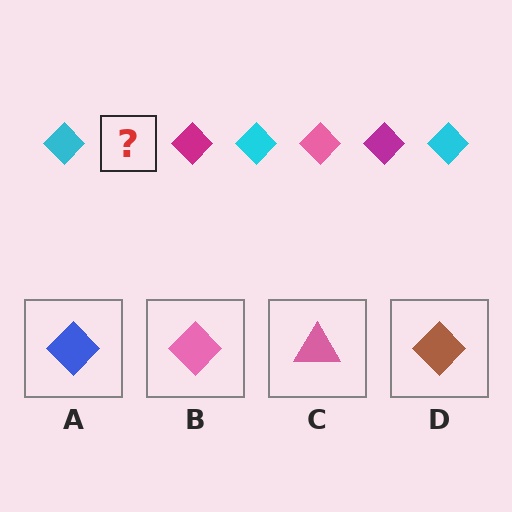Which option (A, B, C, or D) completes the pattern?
B.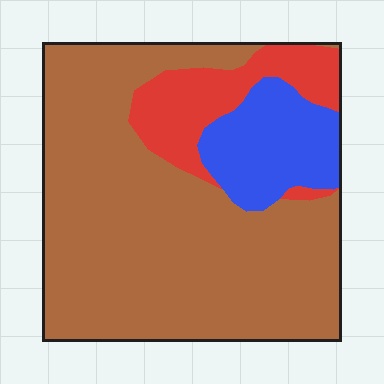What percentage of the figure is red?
Red takes up about one sixth (1/6) of the figure.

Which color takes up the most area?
Brown, at roughly 70%.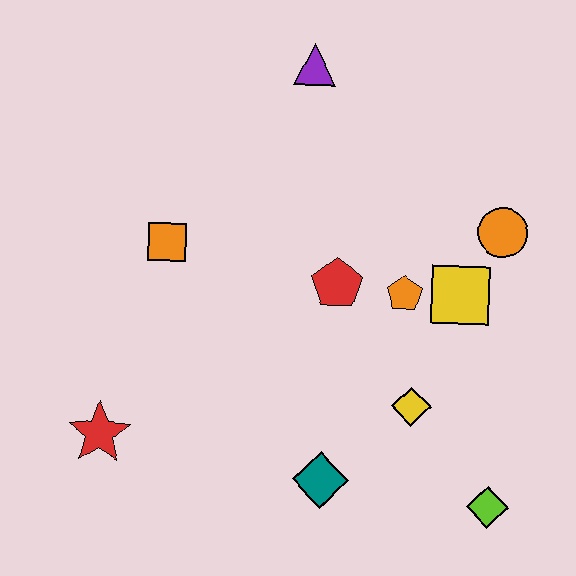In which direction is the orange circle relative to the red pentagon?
The orange circle is to the right of the red pentagon.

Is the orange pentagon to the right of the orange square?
Yes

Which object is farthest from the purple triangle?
The lime diamond is farthest from the purple triangle.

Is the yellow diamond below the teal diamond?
No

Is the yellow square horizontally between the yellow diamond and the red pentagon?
No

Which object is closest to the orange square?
The red pentagon is closest to the orange square.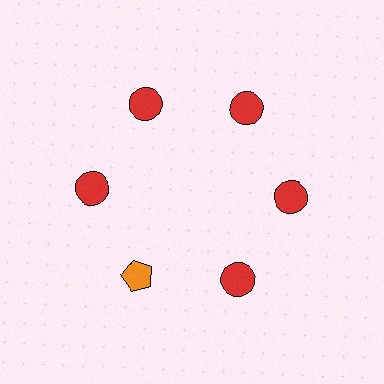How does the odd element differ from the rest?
It differs in both color (orange instead of red) and shape (pentagon instead of circle).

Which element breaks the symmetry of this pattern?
The orange pentagon at roughly the 7 o'clock position breaks the symmetry. All other shapes are red circles.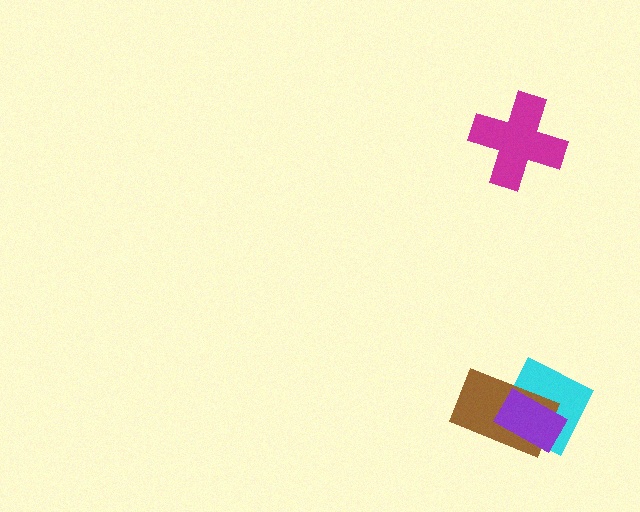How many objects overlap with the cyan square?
2 objects overlap with the cyan square.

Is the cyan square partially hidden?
Yes, it is partially covered by another shape.